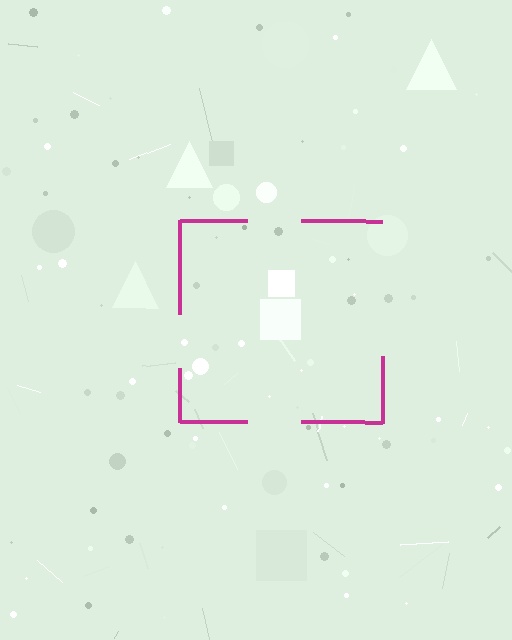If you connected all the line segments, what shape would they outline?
They would outline a square.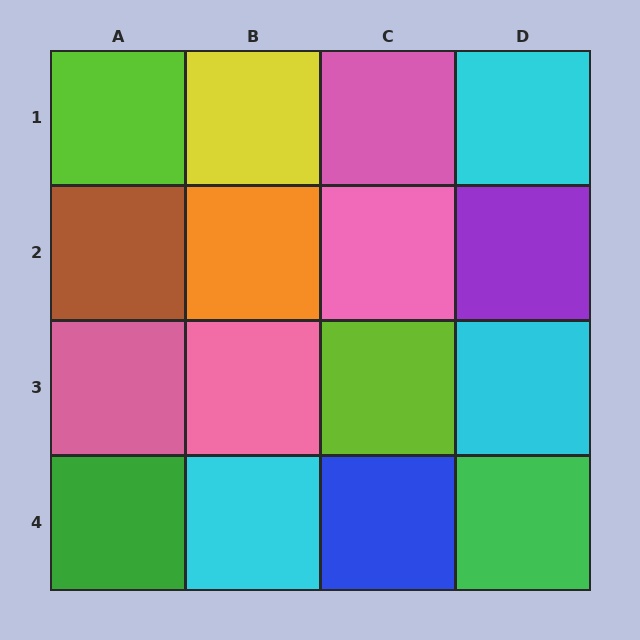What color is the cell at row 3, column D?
Cyan.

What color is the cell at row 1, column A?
Lime.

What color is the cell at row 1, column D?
Cyan.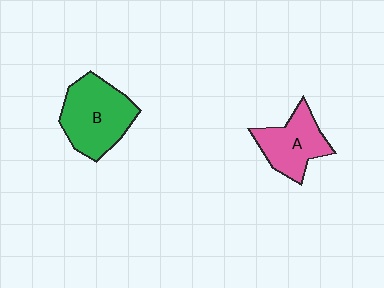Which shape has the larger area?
Shape B (green).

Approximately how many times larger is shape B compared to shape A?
Approximately 1.3 times.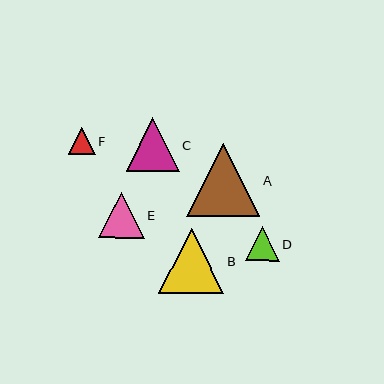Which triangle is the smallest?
Triangle F is the smallest with a size of approximately 27 pixels.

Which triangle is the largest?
Triangle A is the largest with a size of approximately 73 pixels.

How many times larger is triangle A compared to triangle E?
Triangle A is approximately 1.6 times the size of triangle E.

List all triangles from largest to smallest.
From largest to smallest: A, B, C, E, D, F.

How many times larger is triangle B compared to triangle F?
Triangle B is approximately 2.4 times the size of triangle F.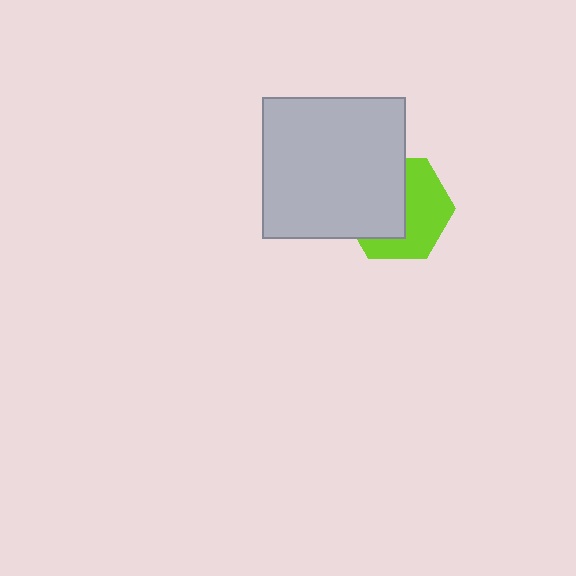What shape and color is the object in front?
The object in front is a light gray rectangle.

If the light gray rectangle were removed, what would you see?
You would see the complete lime hexagon.